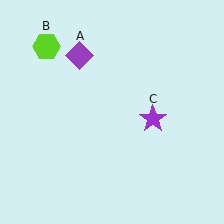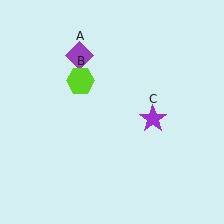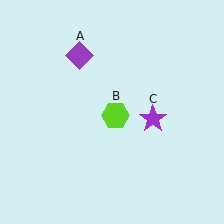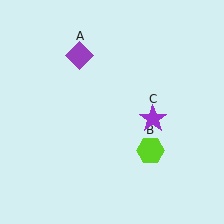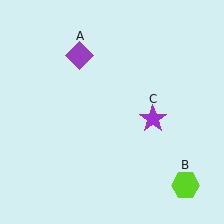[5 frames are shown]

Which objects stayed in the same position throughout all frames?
Purple diamond (object A) and purple star (object C) remained stationary.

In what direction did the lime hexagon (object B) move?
The lime hexagon (object B) moved down and to the right.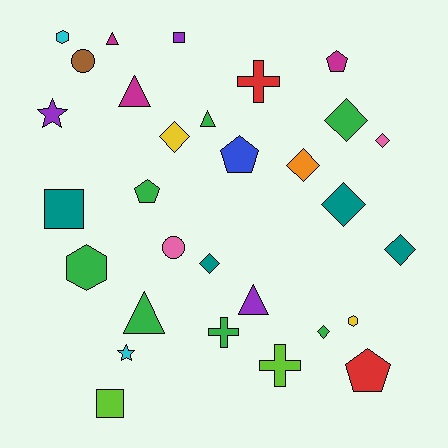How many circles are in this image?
There are 2 circles.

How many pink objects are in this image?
There are 2 pink objects.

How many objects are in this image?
There are 30 objects.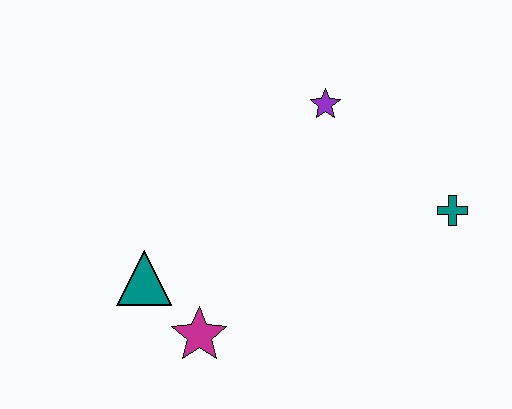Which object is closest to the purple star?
The teal cross is closest to the purple star.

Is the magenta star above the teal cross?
No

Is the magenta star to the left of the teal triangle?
No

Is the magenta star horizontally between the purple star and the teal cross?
No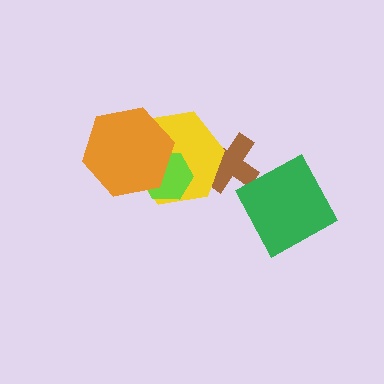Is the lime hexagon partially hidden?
Yes, it is partially covered by another shape.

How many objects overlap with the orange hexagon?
2 objects overlap with the orange hexagon.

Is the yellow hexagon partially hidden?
Yes, it is partially covered by another shape.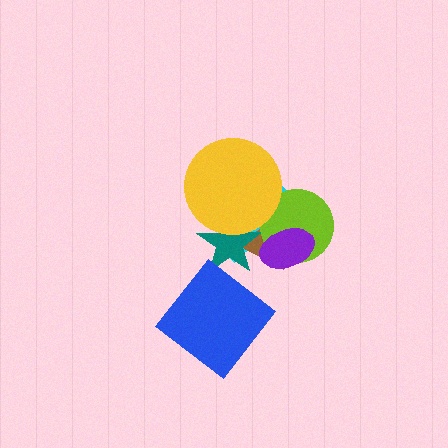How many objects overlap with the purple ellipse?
3 objects overlap with the purple ellipse.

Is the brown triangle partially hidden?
Yes, it is partially covered by another shape.